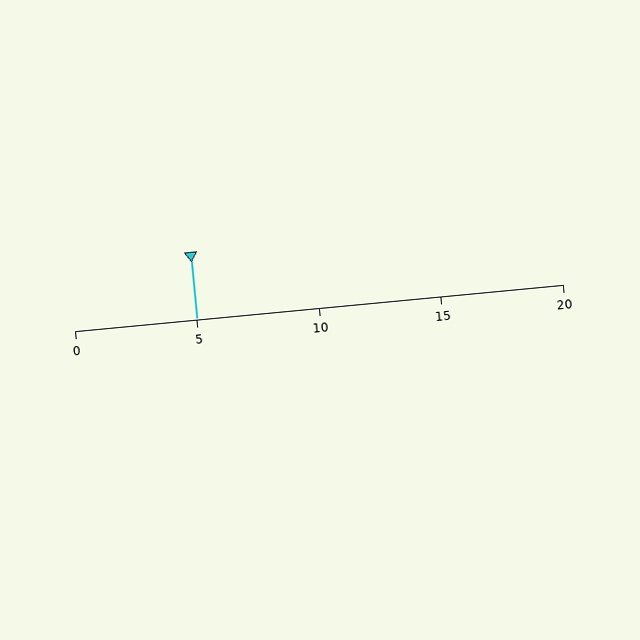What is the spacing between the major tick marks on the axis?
The major ticks are spaced 5 apart.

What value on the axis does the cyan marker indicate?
The marker indicates approximately 5.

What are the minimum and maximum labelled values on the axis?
The axis runs from 0 to 20.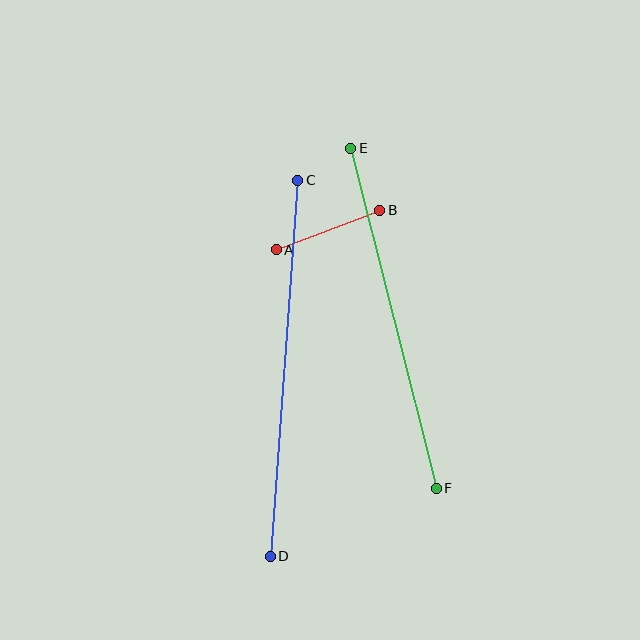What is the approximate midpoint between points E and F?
The midpoint is at approximately (393, 318) pixels.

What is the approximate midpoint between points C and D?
The midpoint is at approximately (284, 368) pixels.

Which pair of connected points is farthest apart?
Points C and D are farthest apart.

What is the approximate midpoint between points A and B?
The midpoint is at approximately (328, 230) pixels.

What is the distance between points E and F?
The distance is approximately 350 pixels.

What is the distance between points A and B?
The distance is approximately 110 pixels.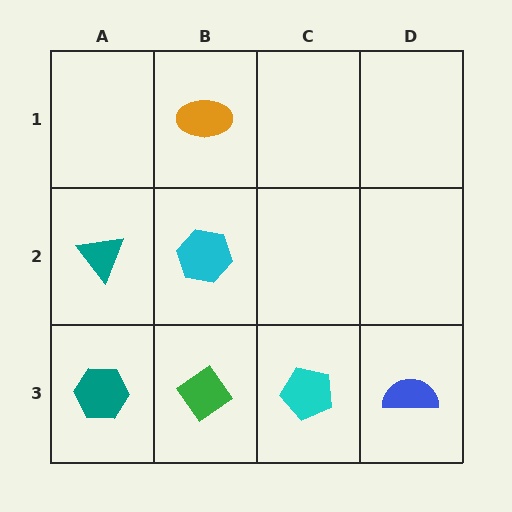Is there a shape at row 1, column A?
No, that cell is empty.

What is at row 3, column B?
A green diamond.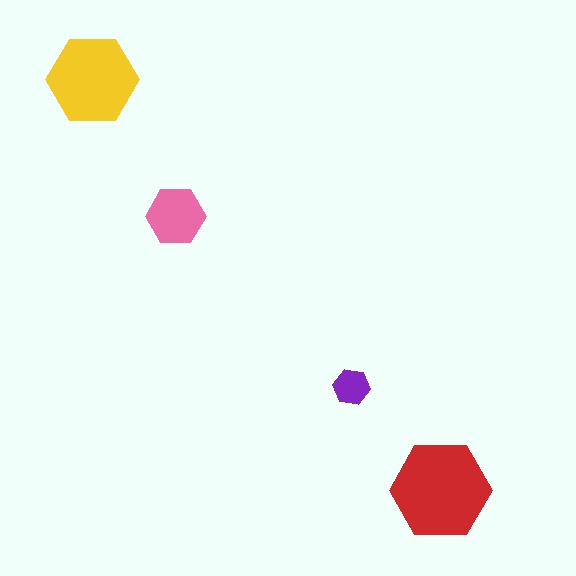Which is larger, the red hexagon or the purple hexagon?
The red one.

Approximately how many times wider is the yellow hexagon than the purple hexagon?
About 2.5 times wider.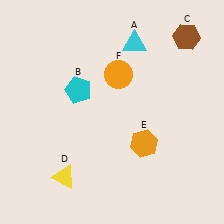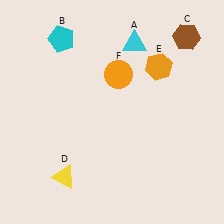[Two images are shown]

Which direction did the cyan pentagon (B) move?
The cyan pentagon (B) moved up.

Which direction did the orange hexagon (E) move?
The orange hexagon (E) moved up.